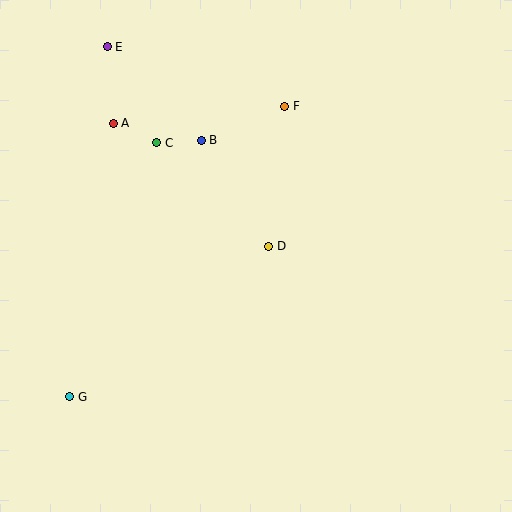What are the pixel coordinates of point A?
Point A is at (113, 123).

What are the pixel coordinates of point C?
Point C is at (157, 143).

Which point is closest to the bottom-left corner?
Point G is closest to the bottom-left corner.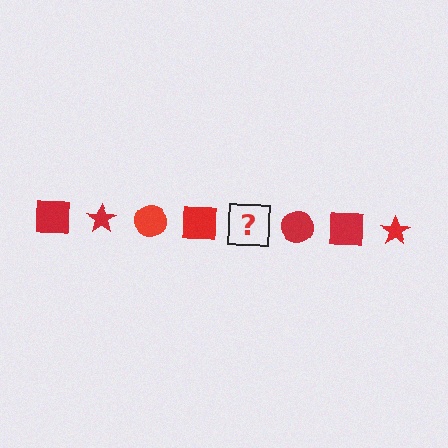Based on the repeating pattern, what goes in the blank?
The blank should be a red star.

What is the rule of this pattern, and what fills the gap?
The rule is that the pattern cycles through square, star, circle shapes in red. The gap should be filled with a red star.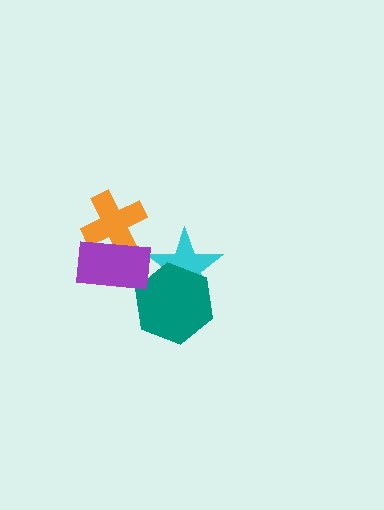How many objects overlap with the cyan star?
1 object overlaps with the cyan star.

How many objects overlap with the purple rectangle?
1 object overlaps with the purple rectangle.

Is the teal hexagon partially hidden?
No, no other shape covers it.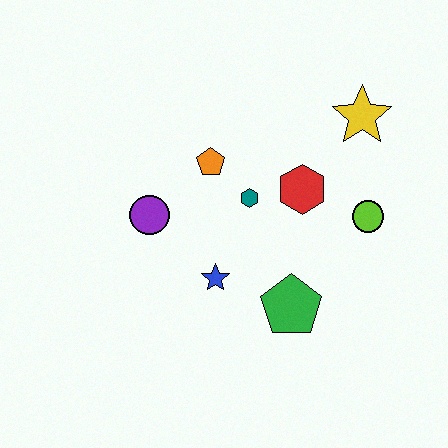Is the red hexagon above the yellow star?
No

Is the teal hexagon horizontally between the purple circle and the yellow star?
Yes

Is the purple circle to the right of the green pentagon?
No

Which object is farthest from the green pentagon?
The yellow star is farthest from the green pentagon.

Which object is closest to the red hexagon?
The teal hexagon is closest to the red hexagon.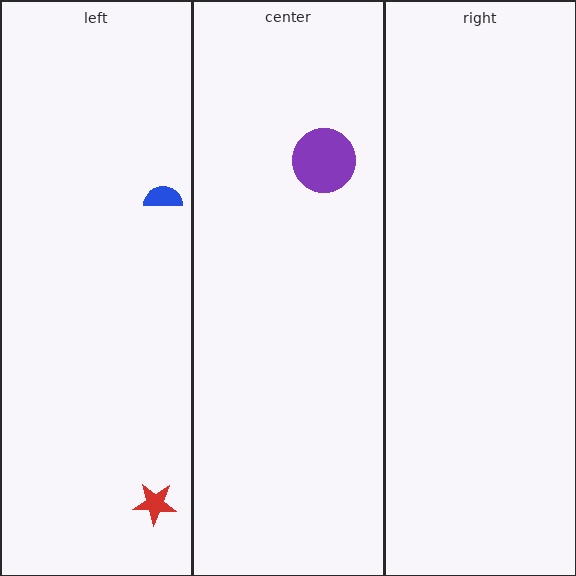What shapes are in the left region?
The blue semicircle, the red star.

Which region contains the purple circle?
The center region.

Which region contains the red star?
The left region.